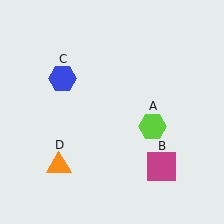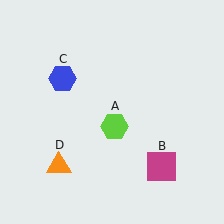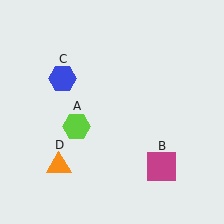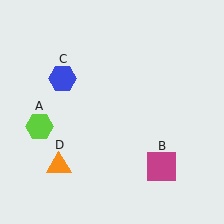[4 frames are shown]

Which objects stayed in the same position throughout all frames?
Magenta square (object B) and blue hexagon (object C) and orange triangle (object D) remained stationary.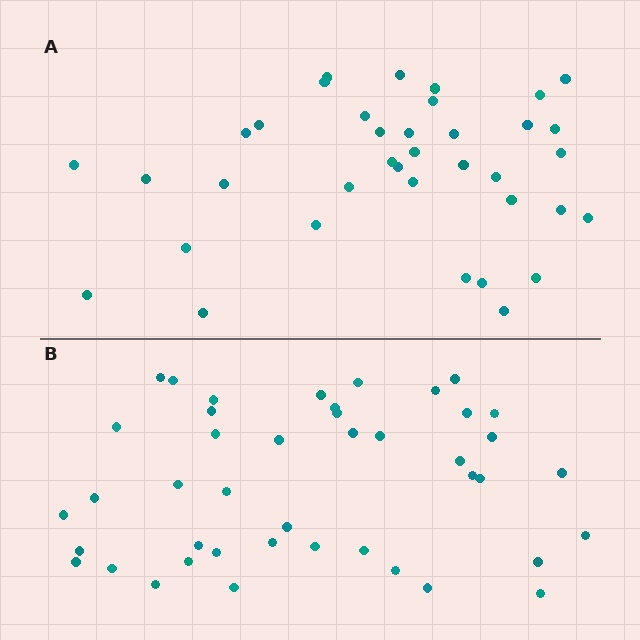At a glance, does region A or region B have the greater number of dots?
Region B (the bottom region) has more dots.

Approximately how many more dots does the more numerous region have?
Region B has about 6 more dots than region A.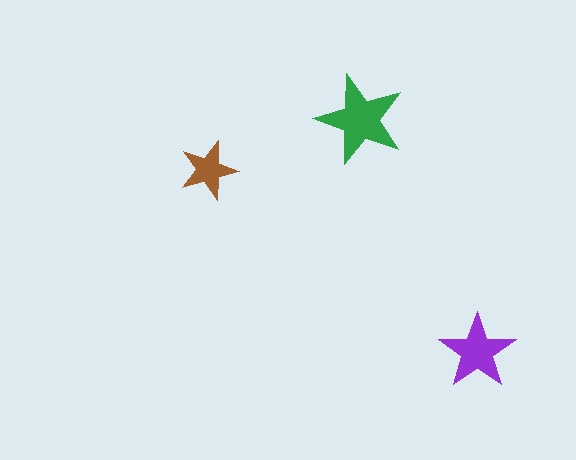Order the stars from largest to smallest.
the green one, the purple one, the brown one.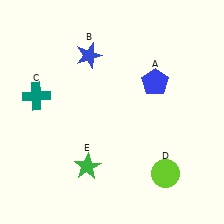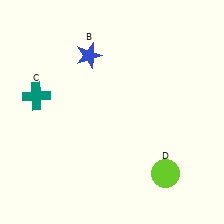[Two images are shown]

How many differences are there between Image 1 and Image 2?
There are 2 differences between the two images.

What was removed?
The green star (E), the blue pentagon (A) were removed in Image 2.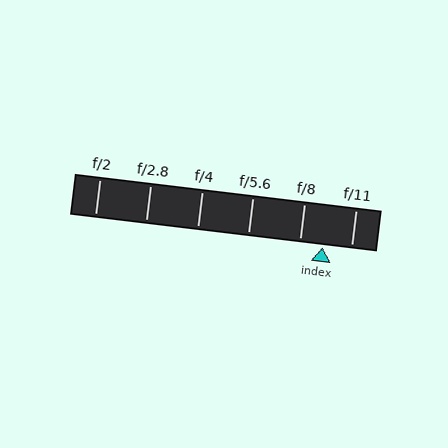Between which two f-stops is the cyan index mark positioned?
The index mark is between f/8 and f/11.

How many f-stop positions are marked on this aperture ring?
There are 6 f-stop positions marked.